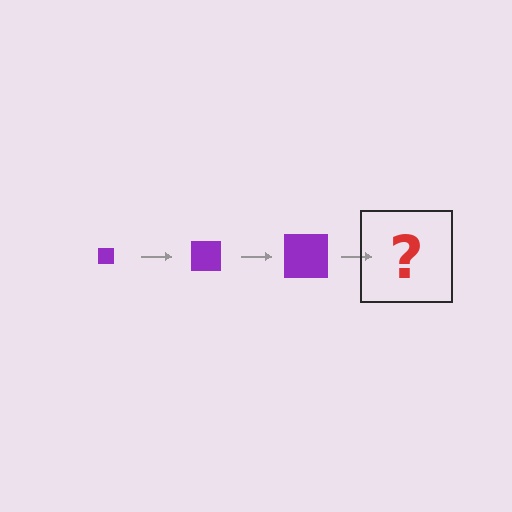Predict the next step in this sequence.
The next step is a purple square, larger than the previous one.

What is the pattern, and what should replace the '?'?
The pattern is that the square gets progressively larger each step. The '?' should be a purple square, larger than the previous one.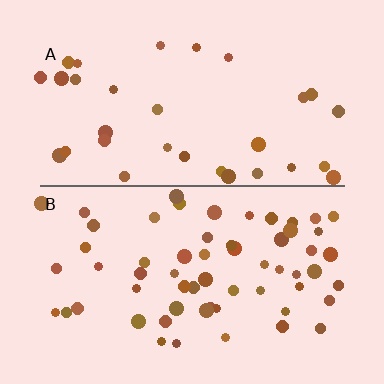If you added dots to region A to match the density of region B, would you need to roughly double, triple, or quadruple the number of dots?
Approximately double.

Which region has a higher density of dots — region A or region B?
B (the bottom).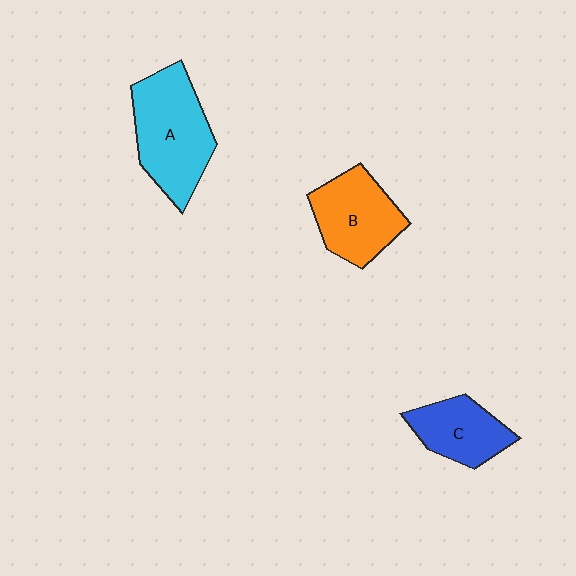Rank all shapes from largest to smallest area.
From largest to smallest: A (cyan), B (orange), C (blue).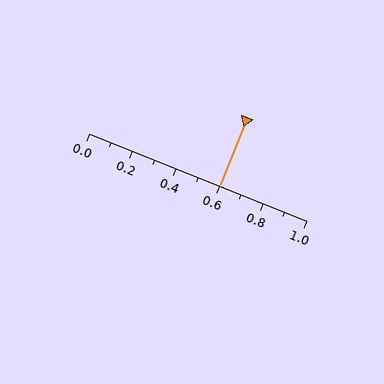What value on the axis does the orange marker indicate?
The marker indicates approximately 0.6.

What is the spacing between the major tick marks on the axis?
The major ticks are spaced 0.2 apart.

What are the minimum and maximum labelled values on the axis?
The axis runs from 0.0 to 1.0.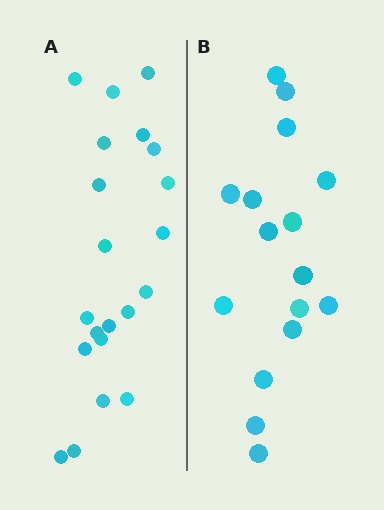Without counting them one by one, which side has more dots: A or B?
Region A (the left region) has more dots.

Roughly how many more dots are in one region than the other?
Region A has about 5 more dots than region B.